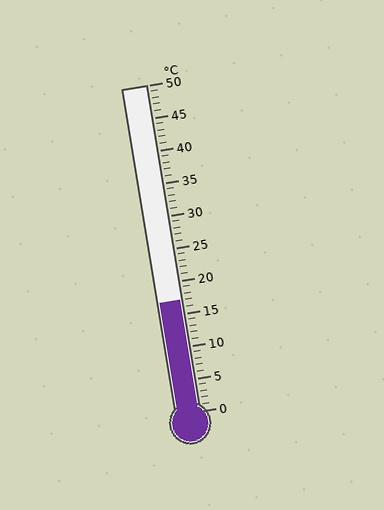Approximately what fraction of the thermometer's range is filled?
The thermometer is filled to approximately 35% of its range.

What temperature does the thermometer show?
The thermometer shows approximately 17°C.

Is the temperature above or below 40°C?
The temperature is below 40°C.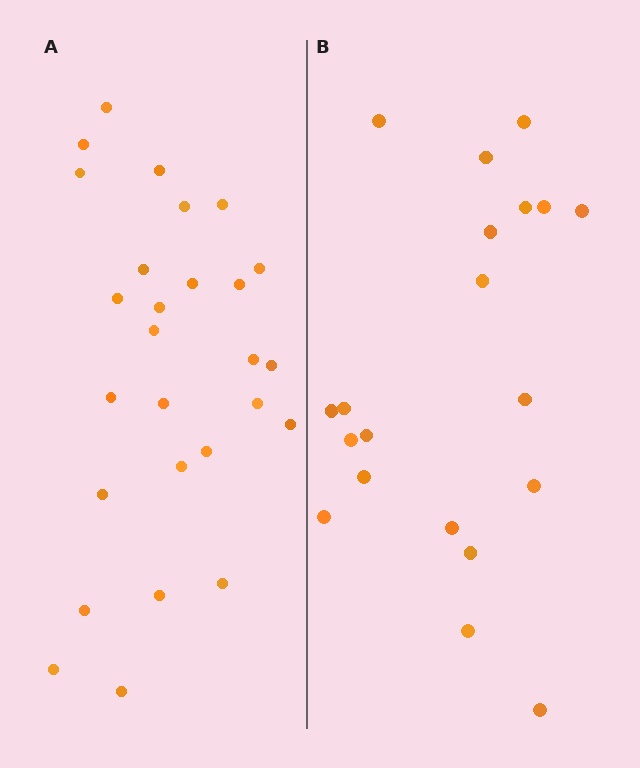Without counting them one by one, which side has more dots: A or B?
Region A (the left region) has more dots.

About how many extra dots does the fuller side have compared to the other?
Region A has roughly 8 or so more dots than region B.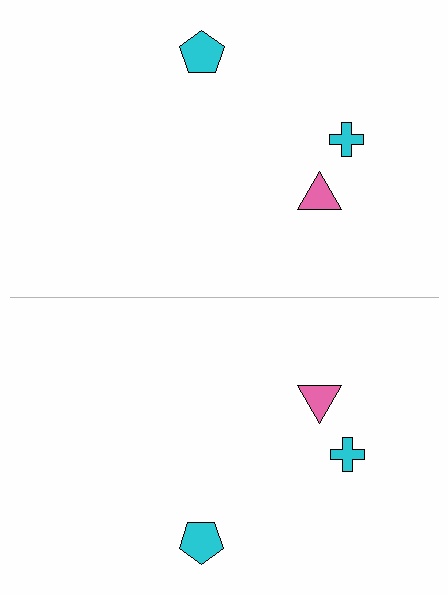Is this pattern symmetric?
Yes, this pattern has bilateral (reflection) symmetry.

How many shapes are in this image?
There are 6 shapes in this image.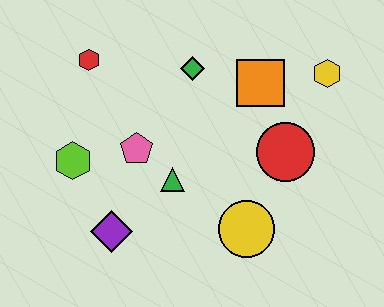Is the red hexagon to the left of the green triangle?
Yes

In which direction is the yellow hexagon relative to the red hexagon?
The yellow hexagon is to the right of the red hexagon.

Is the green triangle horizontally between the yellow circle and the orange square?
No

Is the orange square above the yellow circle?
Yes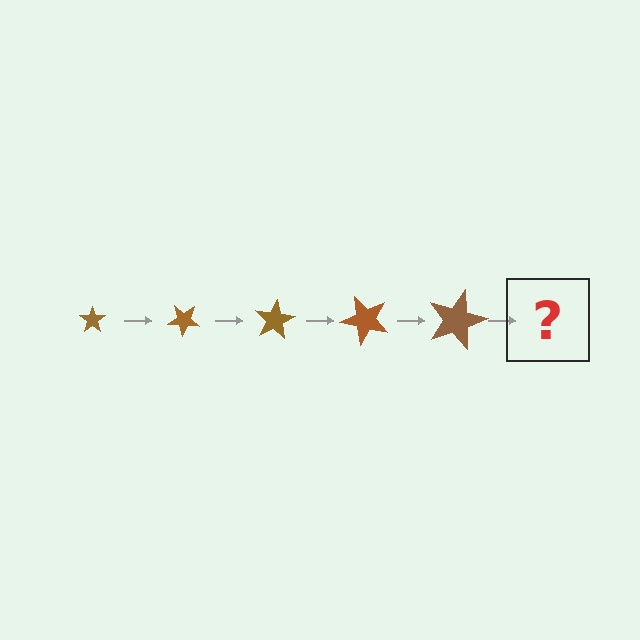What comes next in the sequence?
The next element should be a star, larger than the previous one and rotated 200 degrees from the start.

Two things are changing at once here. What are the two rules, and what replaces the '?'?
The two rules are that the star grows larger each step and it rotates 40 degrees each step. The '?' should be a star, larger than the previous one and rotated 200 degrees from the start.